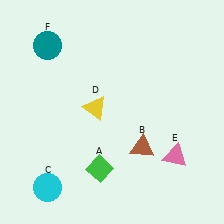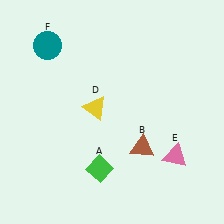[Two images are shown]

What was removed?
The cyan circle (C) was removed in Image 2.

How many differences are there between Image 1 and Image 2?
There is 1 difference between the two images.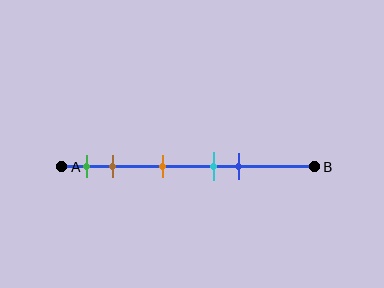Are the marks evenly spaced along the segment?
No, the marks are not evenly spaced.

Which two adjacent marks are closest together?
The cyan and blue marks are the closest adjacent pair.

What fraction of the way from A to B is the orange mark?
The orange mark is approximately 40% (0.4) of the way from A to B.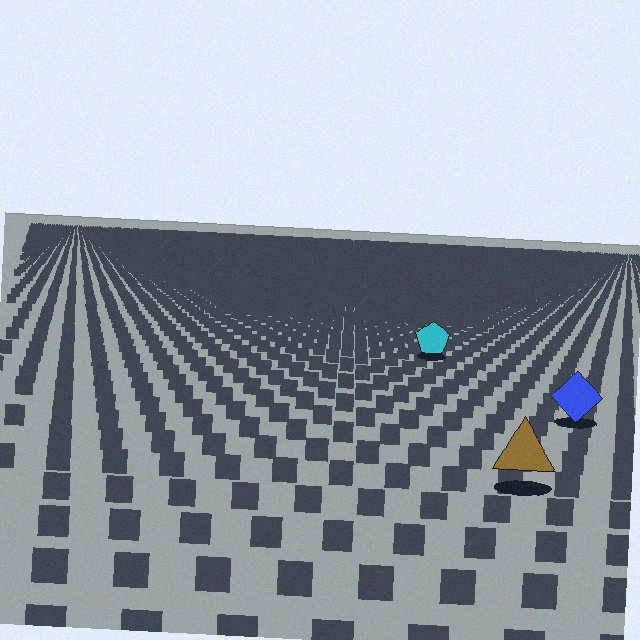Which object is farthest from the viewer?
The cyan pentagon is farthest from the viewer. It appears smaller and the ground texture around it is denser.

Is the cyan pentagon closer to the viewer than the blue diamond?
No. The blue diamond is closer — you can tell from the texture gradient: the ground texture is coarser near it.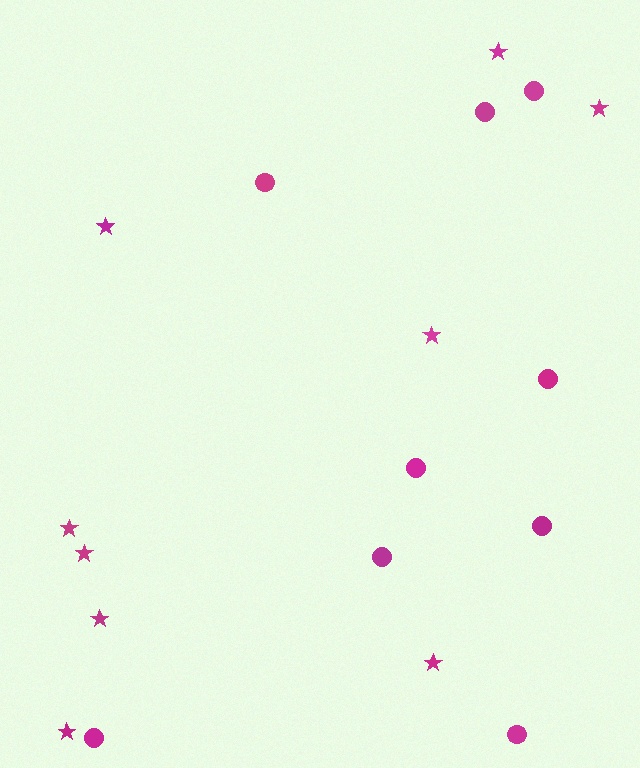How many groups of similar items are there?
There are 2 groups: one group of stars (9) and one group of circles (9).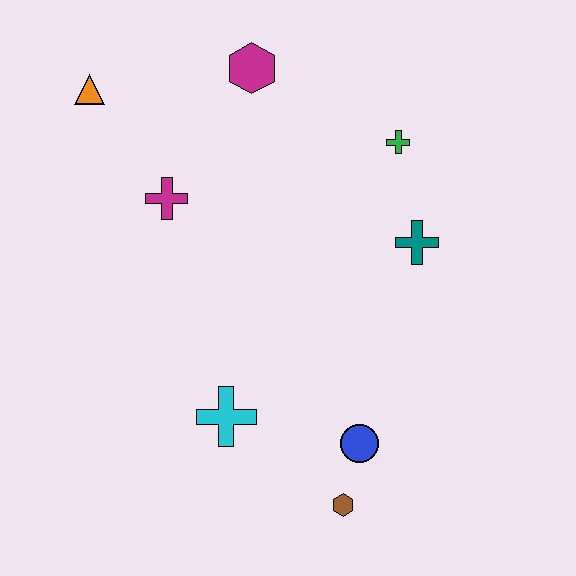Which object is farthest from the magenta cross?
The brown hexagon is farthest from the magenta cross.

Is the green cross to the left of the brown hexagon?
No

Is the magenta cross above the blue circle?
Yes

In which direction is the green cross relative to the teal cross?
The green cross is above the teal cross.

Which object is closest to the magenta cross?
The orange triangle is closest to the magenta cross.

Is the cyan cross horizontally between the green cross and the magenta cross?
Yes